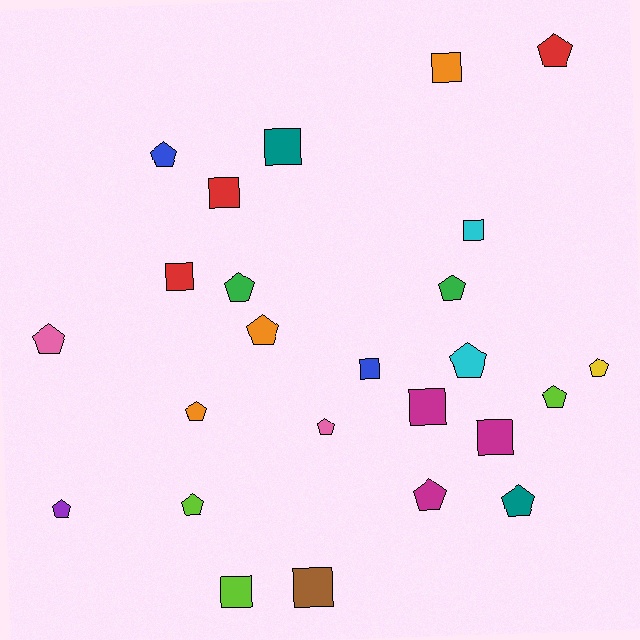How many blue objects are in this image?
There are 2 blue objects.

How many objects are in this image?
There are 25 objects.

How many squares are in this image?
There are 10 squares.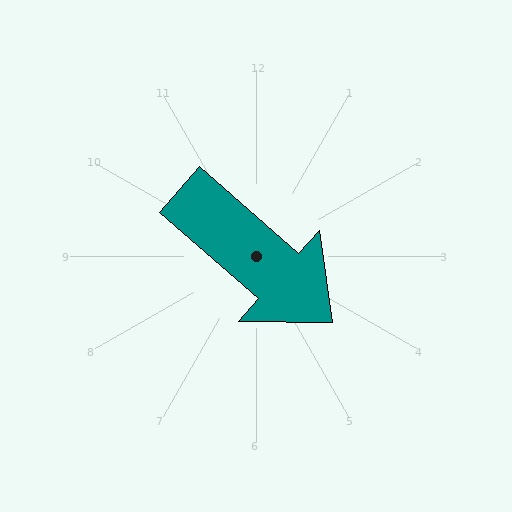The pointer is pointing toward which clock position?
Roughly 4 o'clock.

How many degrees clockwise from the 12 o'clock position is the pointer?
Approximately 131 degrees.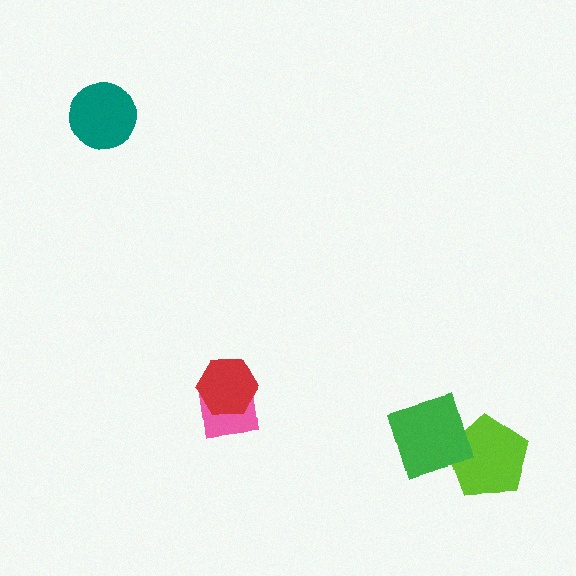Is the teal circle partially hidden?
No, no other shape covers it.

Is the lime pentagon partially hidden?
Yes, it is partially covered by another shape.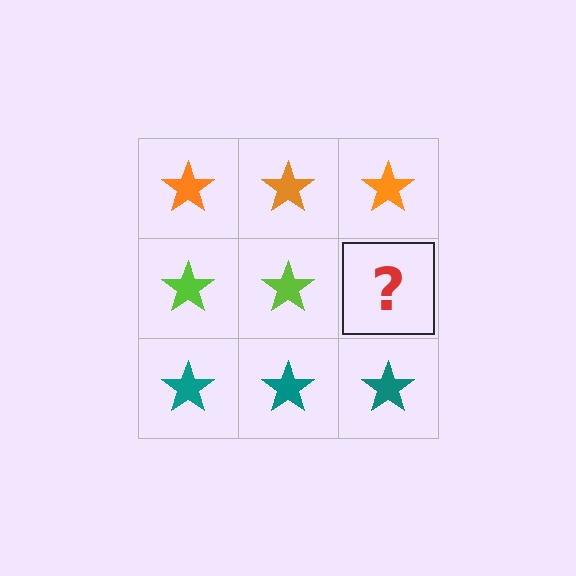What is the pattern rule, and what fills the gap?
The rule is that each row has a consistent color. The gap should be filled with a lime star.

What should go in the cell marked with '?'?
The missing cell should contain a lime star.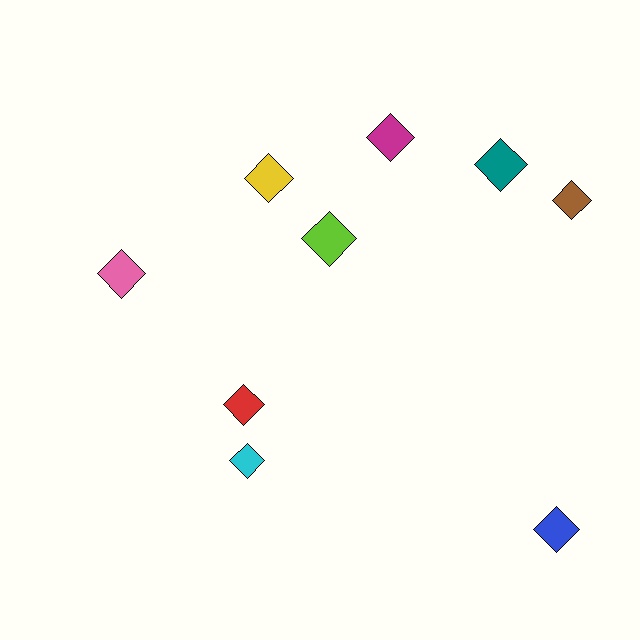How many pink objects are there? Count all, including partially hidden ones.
There is 1 pink object.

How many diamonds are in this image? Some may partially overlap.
There are 9 diamonds.